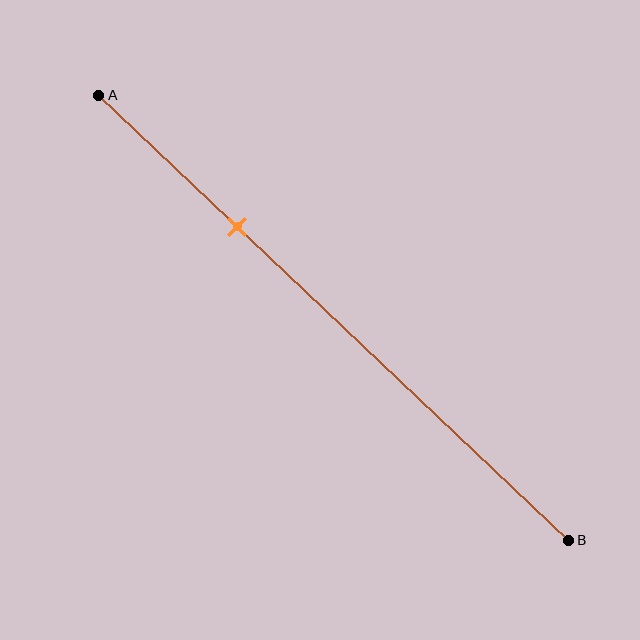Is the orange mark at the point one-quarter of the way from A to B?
No, the mark is at about 30% from A, not at the 25% one-quarter point.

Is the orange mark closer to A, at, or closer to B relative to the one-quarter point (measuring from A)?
The orange mark is closer to point B than the one-quarter point of segment AB.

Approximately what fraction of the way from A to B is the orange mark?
The orange mark is approximately 30% of the way from A to B.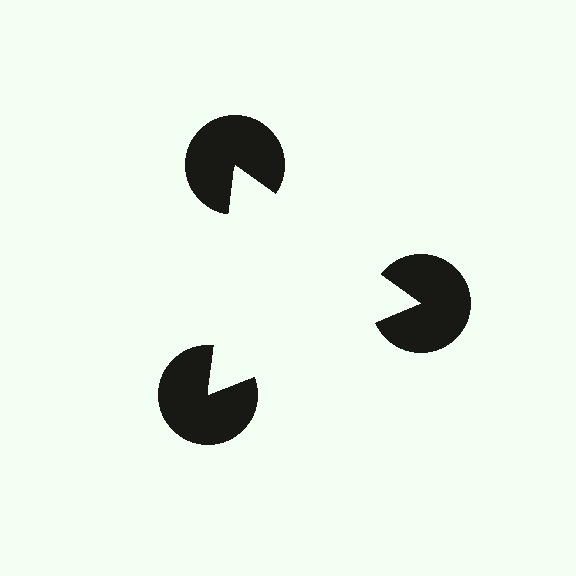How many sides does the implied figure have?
3 sides.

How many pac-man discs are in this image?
There are 3 — one at each vertex of the illusory triangle.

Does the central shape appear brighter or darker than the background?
It typically appears slightly brighter than the background, even though no actual brightness change is drawn.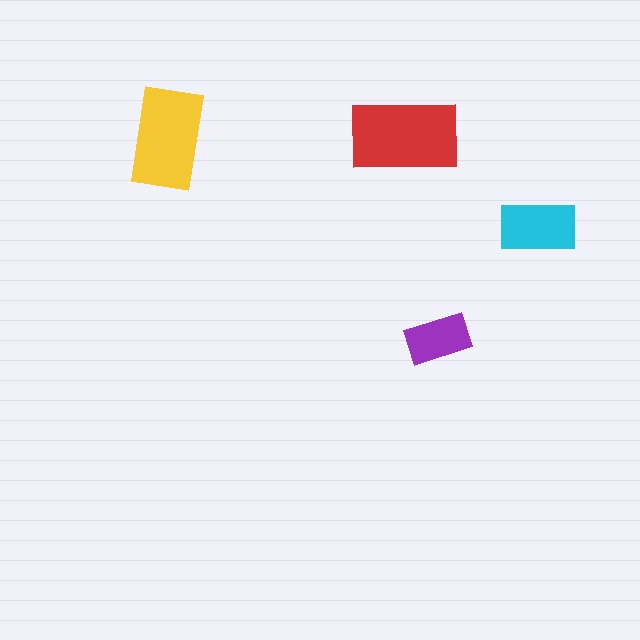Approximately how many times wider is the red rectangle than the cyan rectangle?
About 1.5 times wider.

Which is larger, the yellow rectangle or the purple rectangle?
The yellow one.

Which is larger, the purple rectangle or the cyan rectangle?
The cyan one.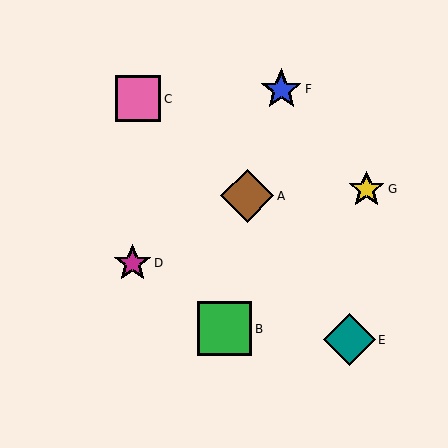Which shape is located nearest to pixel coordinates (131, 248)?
The magenta star (labeled D) at (133, 263) is nearest to that location.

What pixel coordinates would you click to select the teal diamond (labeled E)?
Click at (349, 340) to select the teal diamond E.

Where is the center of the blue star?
The center of the blue star is at (281, 90).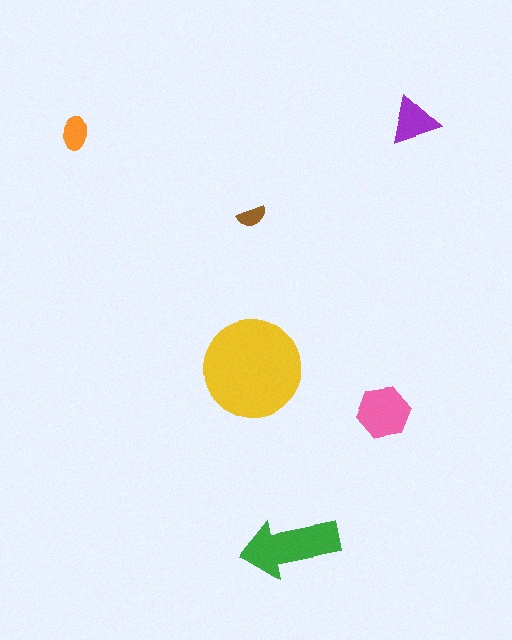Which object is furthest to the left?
The orange ellipse is leftmost.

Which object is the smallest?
The brown semicircle.